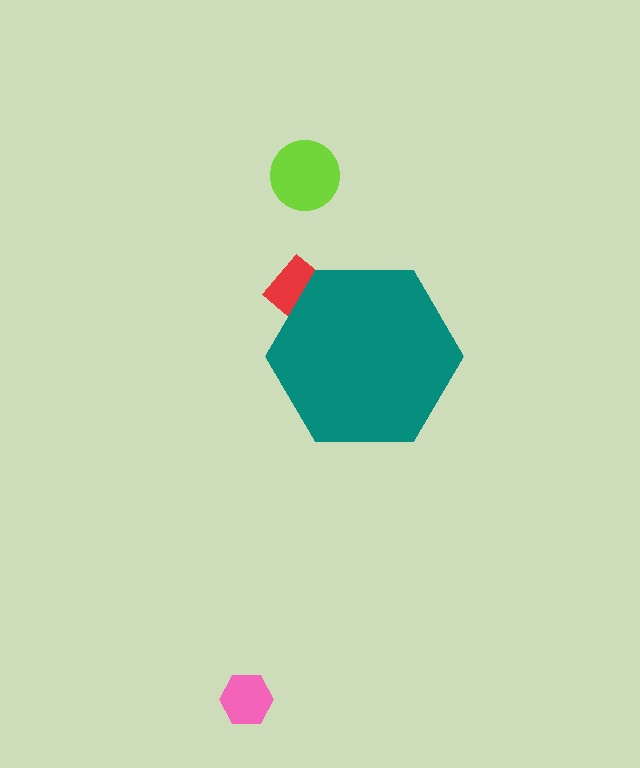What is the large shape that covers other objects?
A teal hexagon.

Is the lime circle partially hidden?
No, the lime circle is fully visible.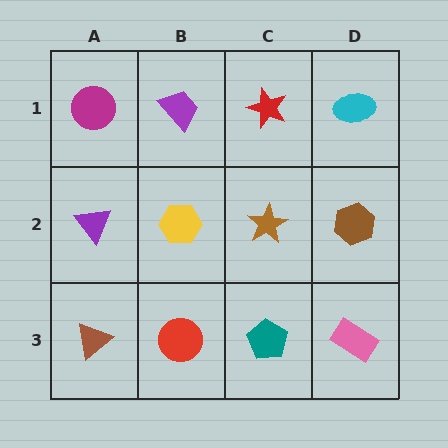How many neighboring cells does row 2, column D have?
3.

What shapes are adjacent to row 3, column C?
A brown star (row 2, column C), a red circle (row 3, column B), a pink rectangle (row 3, column D).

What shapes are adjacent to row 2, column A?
A magenta circle (row 1, column A), a brown triangle (row 3, column A), a yellow hexagon (row 2, column B).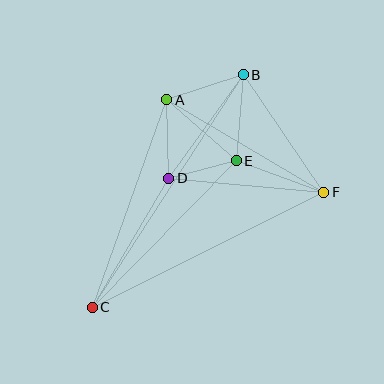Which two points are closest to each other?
Points D and E are closest to each other.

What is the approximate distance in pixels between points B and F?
The distance between B and F is approximately 142 pixels.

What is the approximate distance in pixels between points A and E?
The distance between A and E is approximately 93 pixels.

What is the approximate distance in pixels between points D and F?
The distance between D and F is approximately 156 pixels.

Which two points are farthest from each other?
Points B and C are farthest from each other.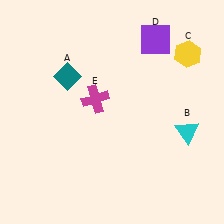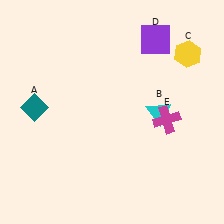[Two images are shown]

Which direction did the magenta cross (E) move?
The magenta cross (E) moved right.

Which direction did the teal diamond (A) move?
The teal diamond (A) moved left.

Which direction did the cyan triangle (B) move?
The cyan triangle (B) moved left.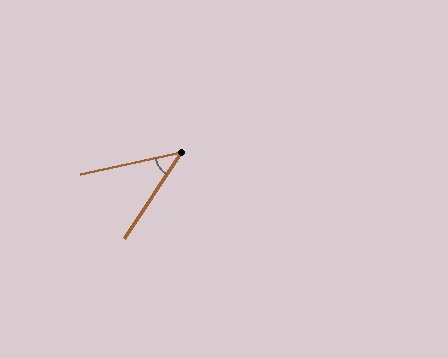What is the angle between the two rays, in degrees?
Approximately 44 degrees.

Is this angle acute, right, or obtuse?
It is acute.